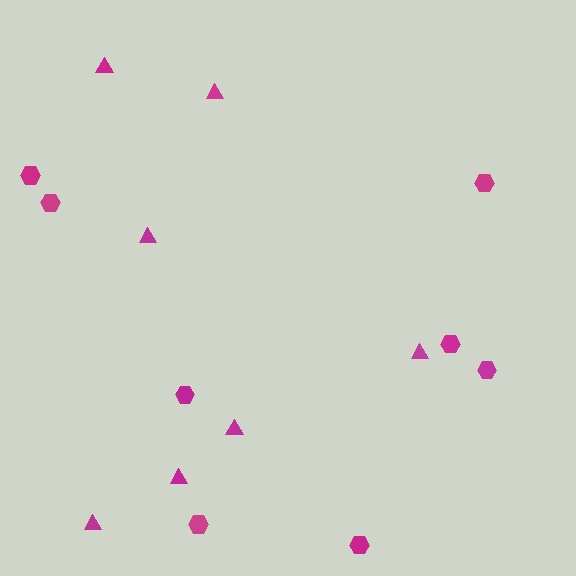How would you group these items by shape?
There are 2 groups: one group of triangles (7) and one group of hexagons (8).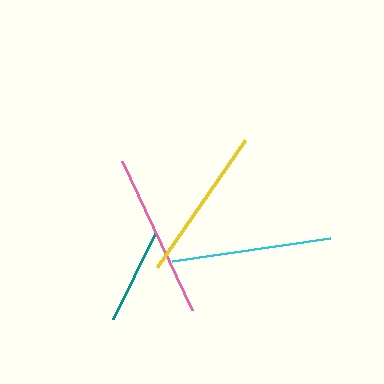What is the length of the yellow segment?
The yellow segment is approximately 154 pixels long.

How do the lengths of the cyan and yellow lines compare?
The cyan and yellow lines are approximately the same length.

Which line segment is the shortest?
The teal line is the shortest at approximately 95 pixels.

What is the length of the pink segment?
The pink segment is approximately 164 pixels long.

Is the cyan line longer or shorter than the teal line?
The cyan line is longer than the teal line.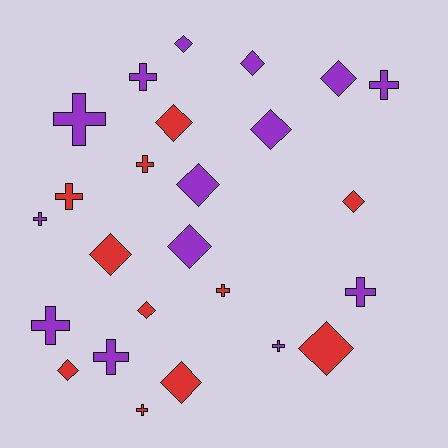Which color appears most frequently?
Purple, with 14 objects.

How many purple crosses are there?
There are 8 purple crosses.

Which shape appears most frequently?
Diamond, with 13 objects.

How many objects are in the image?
There are 25 objects.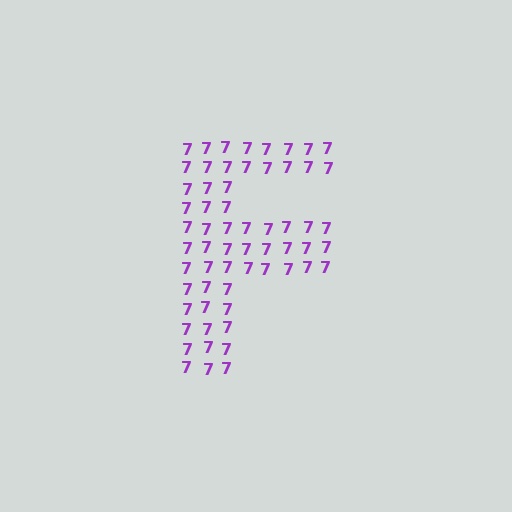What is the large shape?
The large shape is the letter F.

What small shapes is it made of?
It is made of small digit 7's.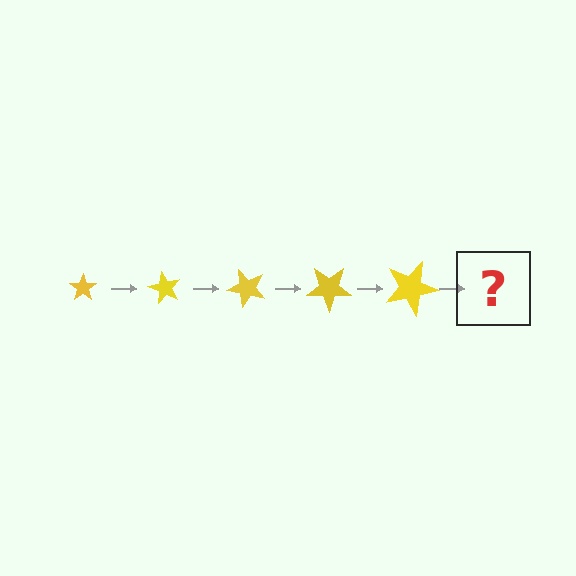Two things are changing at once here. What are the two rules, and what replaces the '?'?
The two rules are that the star grows larger each step and it rotates 60 degrees each step. The '?' should be a star, larger than the previous one and rotated 300 degrees from the start.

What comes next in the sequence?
The next element should be a star, larger than the previous one and rotated 300 degrees from the start.